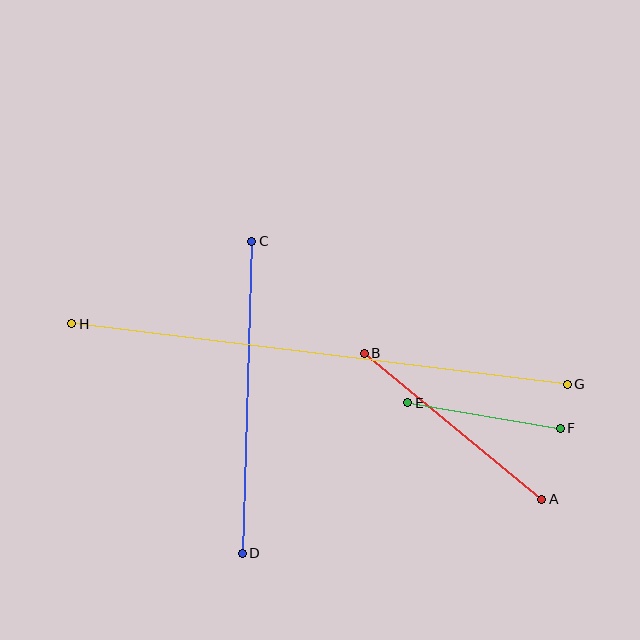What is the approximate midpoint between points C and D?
The midpoint is at approximately (247, 397) pixels.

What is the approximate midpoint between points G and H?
The midpoint is at approximately (319, 354) pixels.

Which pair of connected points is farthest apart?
Points G and H are farthest apart.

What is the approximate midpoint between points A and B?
The midpoint is at approximately (453, 426) pixels.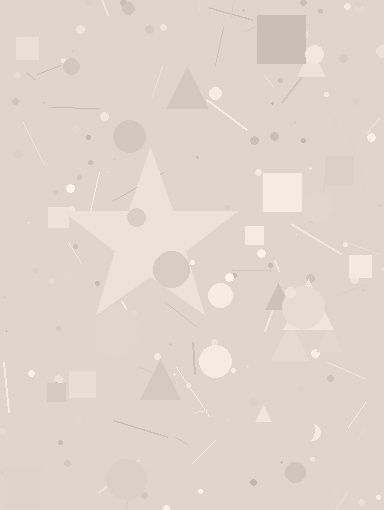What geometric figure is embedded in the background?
A star is embedded in the background.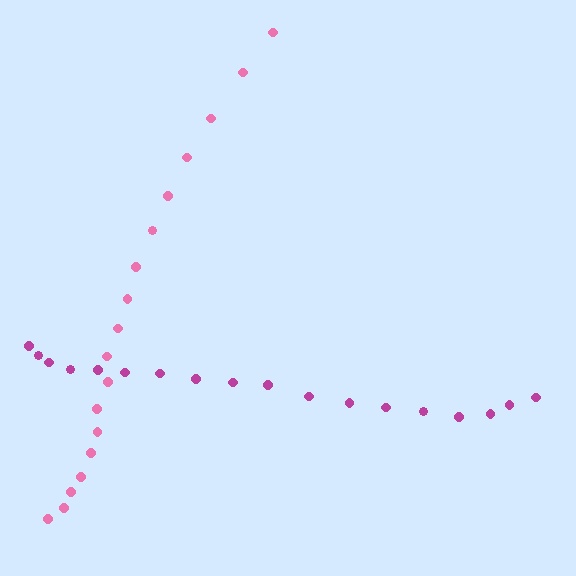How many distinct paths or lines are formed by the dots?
There are 2 distinct paths.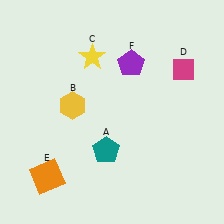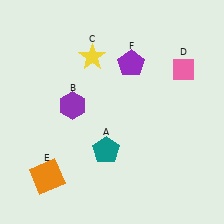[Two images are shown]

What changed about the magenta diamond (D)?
In Image 1, D is magenta. In Image 2, it changed to pink.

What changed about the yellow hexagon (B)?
In Image 1, B is yellow. In Image 2, it changed to purple.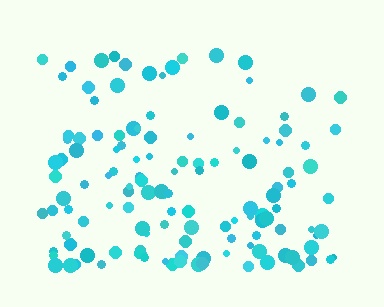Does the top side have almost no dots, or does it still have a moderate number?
Still a moderate number, just noticeably fewer than the bottom.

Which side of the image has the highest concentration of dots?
The bottom.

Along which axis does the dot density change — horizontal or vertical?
Vertical.